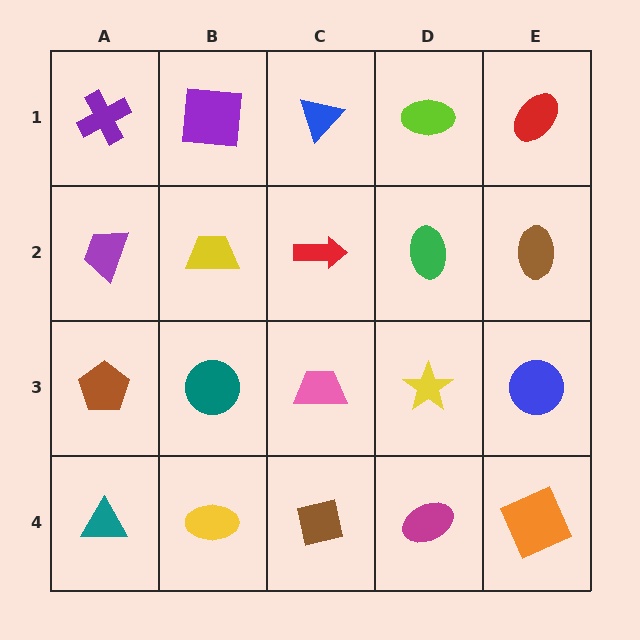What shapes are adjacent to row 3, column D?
A green ellipse (row 2, column D), a magenta ellipse (row 4, column D), a pink trapezoid (row 3, column C), a blue circle (row 3, column E).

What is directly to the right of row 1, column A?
A purple square.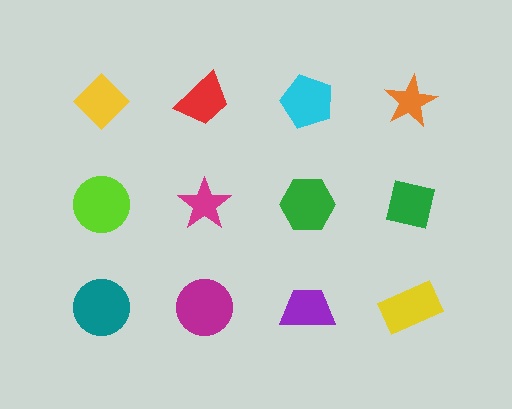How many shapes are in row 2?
4 shapes.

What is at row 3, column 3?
A purple trapezoid.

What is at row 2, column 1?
A lime circle.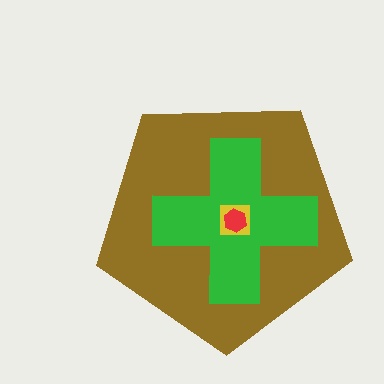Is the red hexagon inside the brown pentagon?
Yes.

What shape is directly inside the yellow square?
The red hexagon.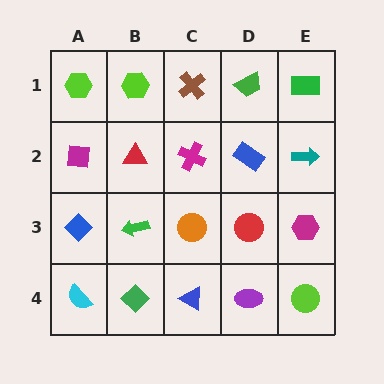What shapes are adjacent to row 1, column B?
A red triangle (row 2, column B), a lime hexagon (row 1, column A), a brown cross (row 1, column C).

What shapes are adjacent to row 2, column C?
A brown cross (row 1, column C), an orange circle (row 3, column C), a red triangle (row 2, column B), a blue rectangle (row 2, column D).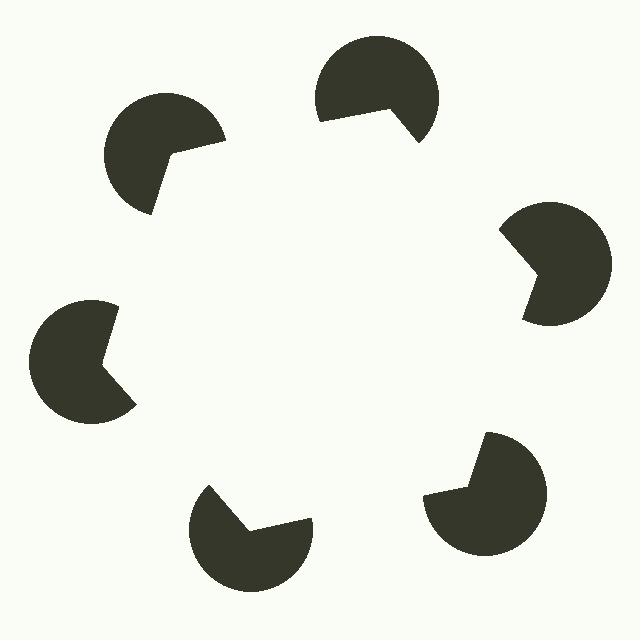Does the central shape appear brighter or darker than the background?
It typically appears slightly brighter than the background, even though no actual brightness change is drawn.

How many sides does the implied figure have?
6 sides.